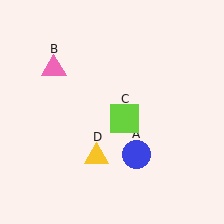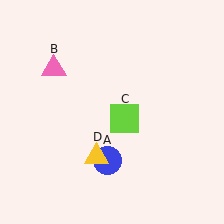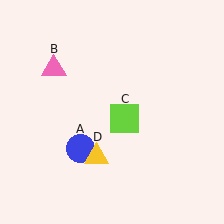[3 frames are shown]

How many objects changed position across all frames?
1 object changed position: blue circle (object A).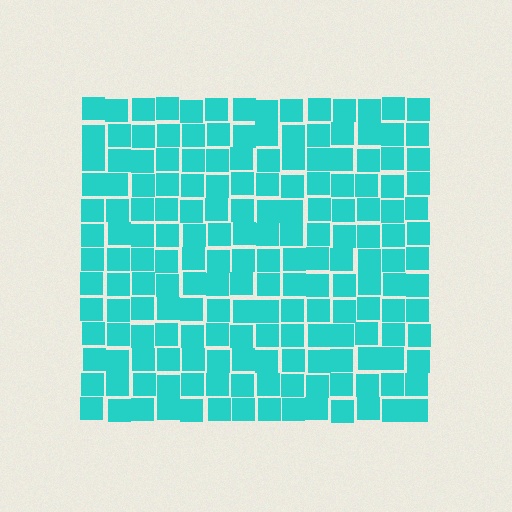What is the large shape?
The large shape is a square.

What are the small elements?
The small elements are squares.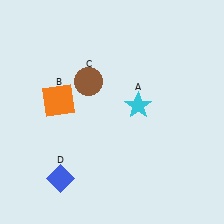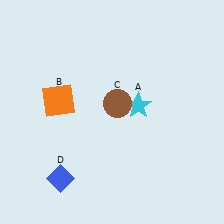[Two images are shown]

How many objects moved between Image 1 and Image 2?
1 object moved between the two images.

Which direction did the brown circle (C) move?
The brown circle (C) moved right.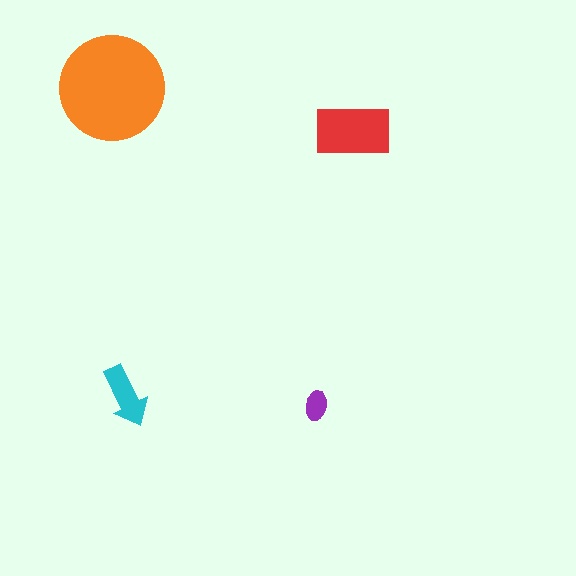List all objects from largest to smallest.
The orange circle, the red rectangle, the cyan arrow, the purple ellipse.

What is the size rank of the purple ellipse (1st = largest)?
4th.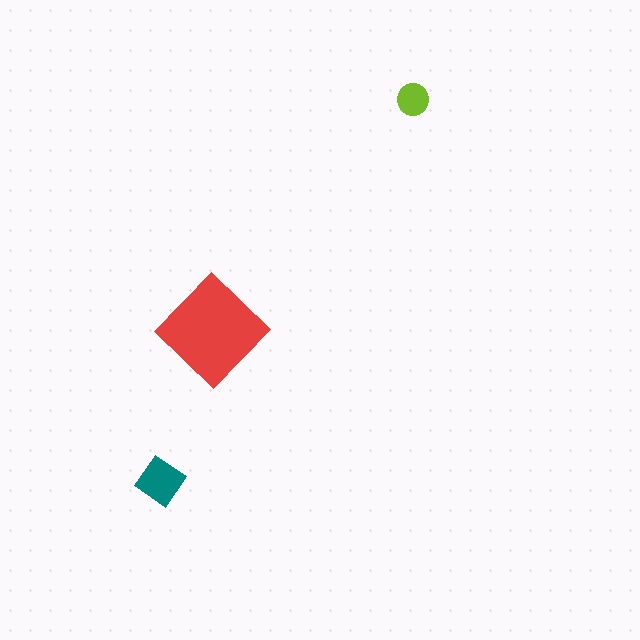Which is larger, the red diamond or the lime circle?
The red diamond.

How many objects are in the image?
There are 3 objects in the image.